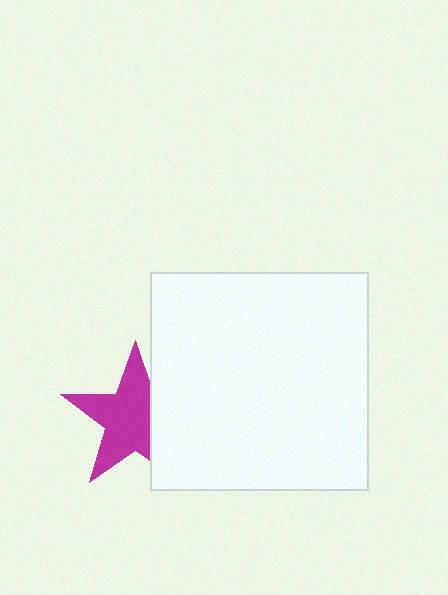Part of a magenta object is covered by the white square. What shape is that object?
It is a star.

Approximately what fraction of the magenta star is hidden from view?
Roughly 31% of the magenta star is hidden behind the white square.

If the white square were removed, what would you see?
You would see the complete magenta star.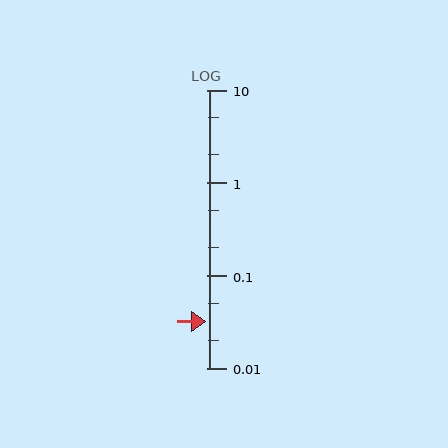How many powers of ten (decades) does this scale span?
The scale spans 3 decades, from 0.01 to 10.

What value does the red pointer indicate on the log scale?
The pointer indicates approximately 0.032.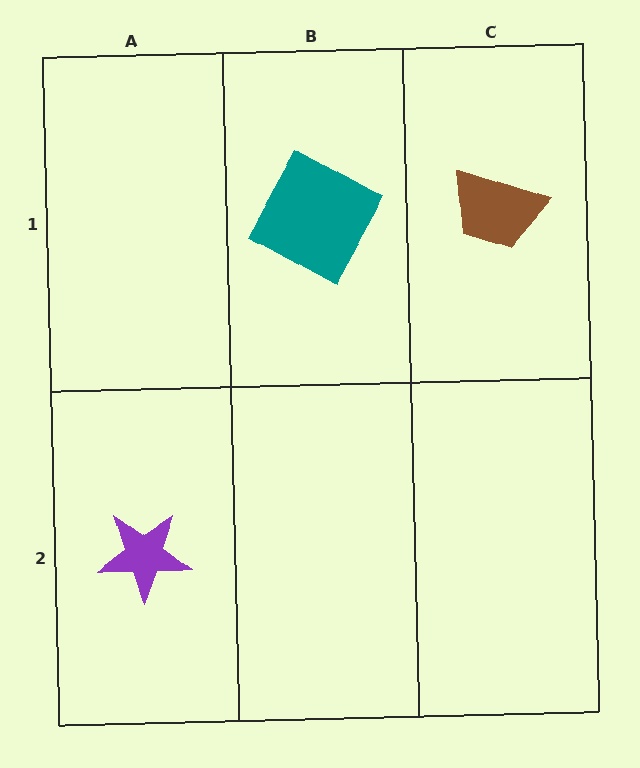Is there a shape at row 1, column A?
No, that cell is empty.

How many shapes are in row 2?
1 shape.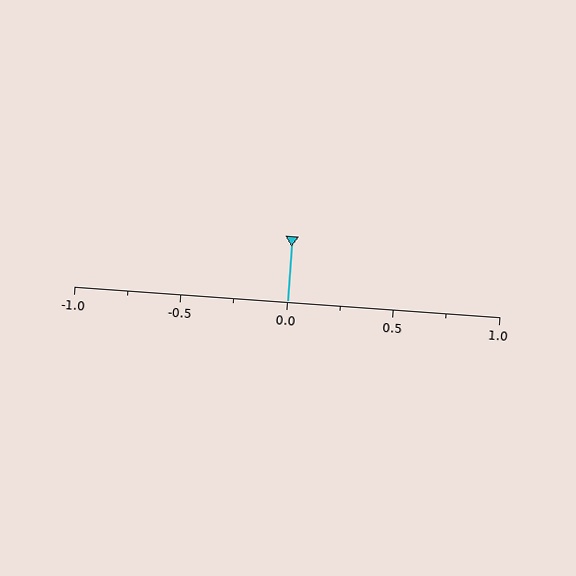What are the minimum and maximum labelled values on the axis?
The axis runs from -1.0 to 1.0.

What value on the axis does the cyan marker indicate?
The marker indicates approximately 0.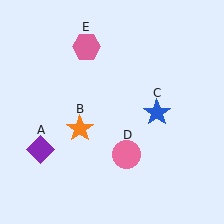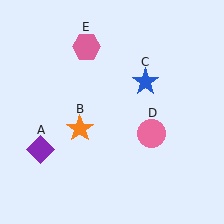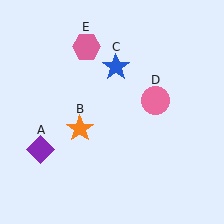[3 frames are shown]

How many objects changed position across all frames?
2 objects changed position: blue star (object C), pink circle (object D).